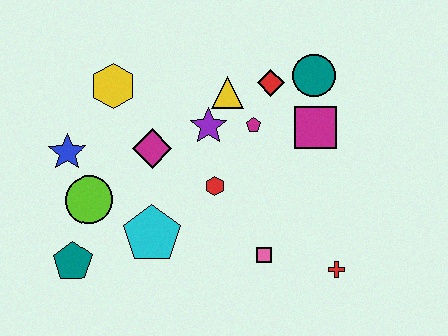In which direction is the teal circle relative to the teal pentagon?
The teal circle is to the right of the teal pentagon.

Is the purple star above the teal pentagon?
Yes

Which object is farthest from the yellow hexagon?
The red cross is farthest from the yellow hexagon.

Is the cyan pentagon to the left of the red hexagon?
Yes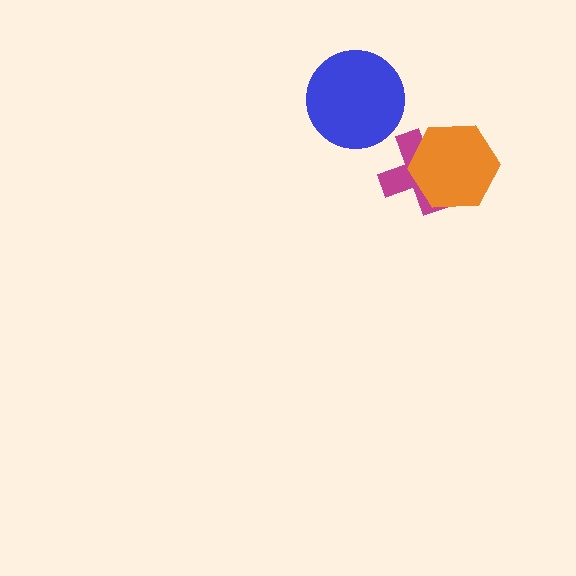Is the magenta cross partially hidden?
Yes, it is partially covered by another shape.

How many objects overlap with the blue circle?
0 objects overlap with the blue circle.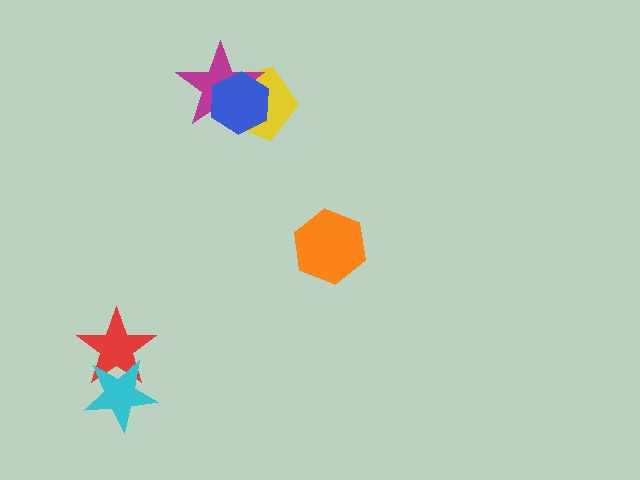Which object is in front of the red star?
The cyan star is in front of the red star.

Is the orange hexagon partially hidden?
No, no other shape covers it.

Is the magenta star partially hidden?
Yes, it is partially covered by another shape.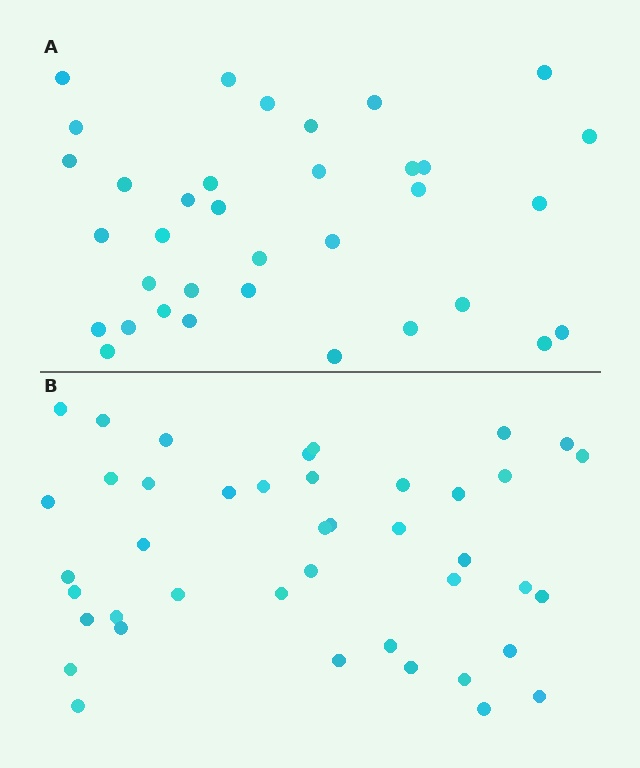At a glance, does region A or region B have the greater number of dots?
Region B (the bottom region) has more dots.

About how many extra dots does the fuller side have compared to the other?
Region B has roughly 8 or so more dots than region A.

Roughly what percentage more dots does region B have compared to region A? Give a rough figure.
About 20% more.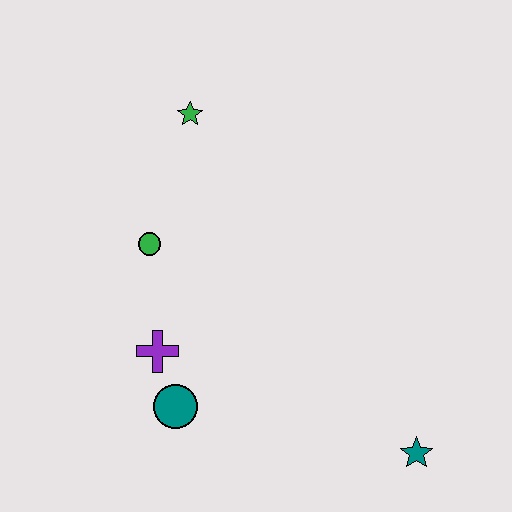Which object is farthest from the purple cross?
The teal star is farthest from the purple cross.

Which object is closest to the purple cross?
The teal circle is closest to the purple cross.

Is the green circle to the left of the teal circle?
Yes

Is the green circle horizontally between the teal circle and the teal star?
No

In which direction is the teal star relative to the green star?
The teal star is below the green star.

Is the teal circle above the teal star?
Yes